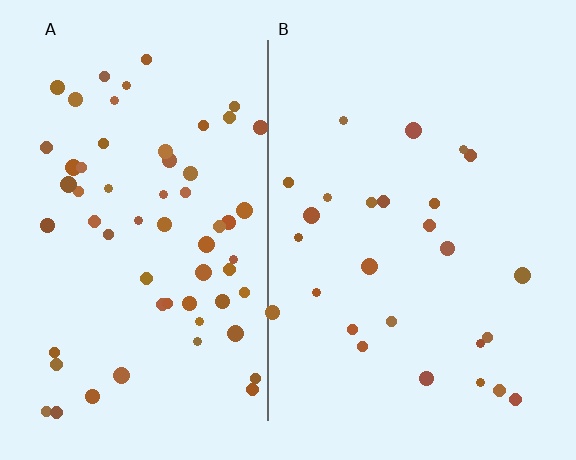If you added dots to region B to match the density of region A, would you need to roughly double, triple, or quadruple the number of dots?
Approximately double.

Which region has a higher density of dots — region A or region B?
A (the left).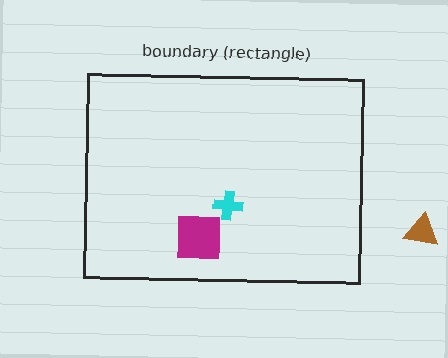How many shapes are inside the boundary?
2 inside, 1 outside.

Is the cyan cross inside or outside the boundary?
Inside.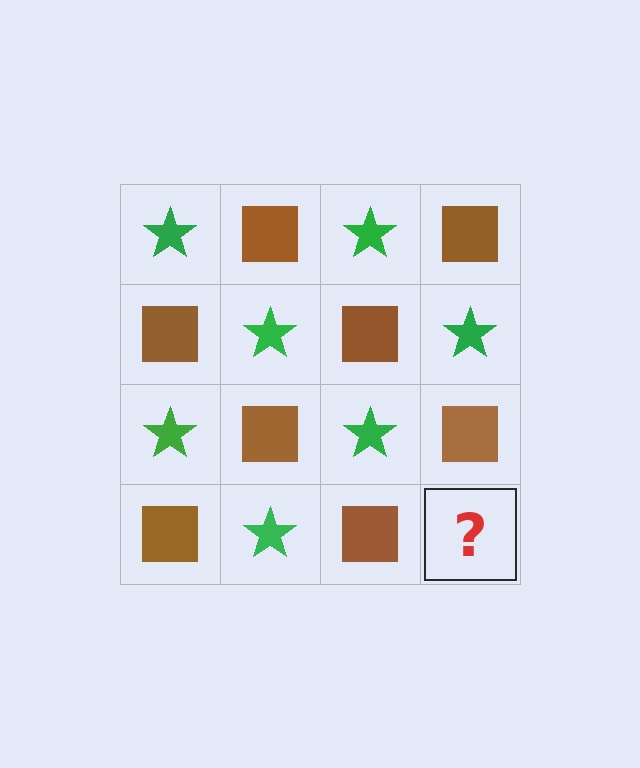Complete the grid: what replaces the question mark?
The question mark should be replaced with a green star.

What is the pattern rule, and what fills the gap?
The rule is that it alternates green star and brown square in a checkerboard pattern. The gap should be filled with a green star.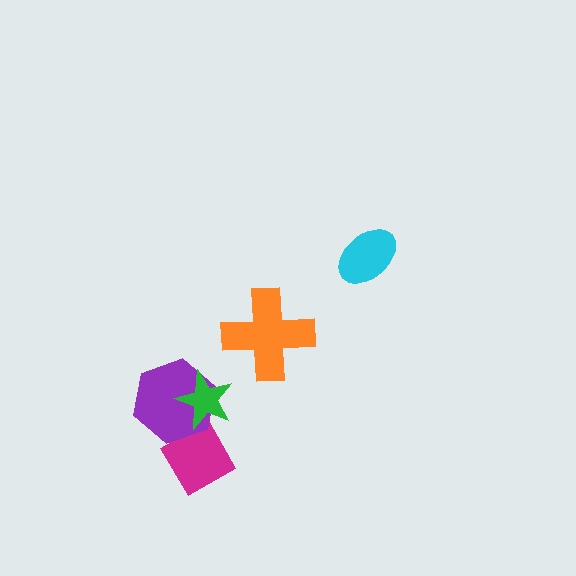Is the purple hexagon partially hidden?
Yes, it is partially covered by another shape.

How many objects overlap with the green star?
1 object overlaps with the green star.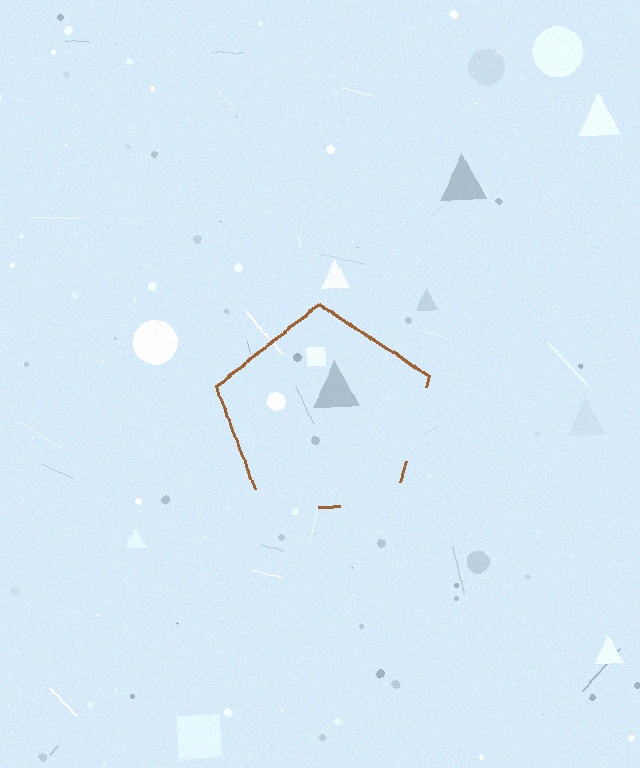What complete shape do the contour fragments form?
The contour fragments form a pentagon.